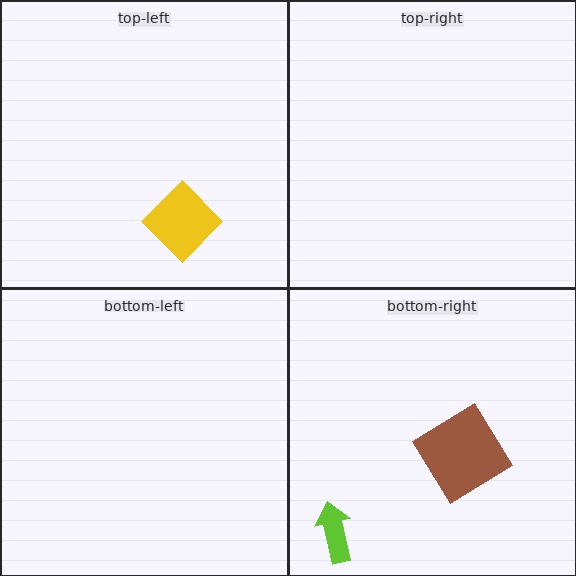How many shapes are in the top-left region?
1.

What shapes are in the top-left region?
The yellow diamond.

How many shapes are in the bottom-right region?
2.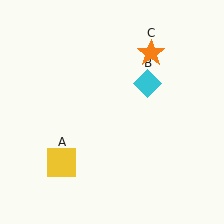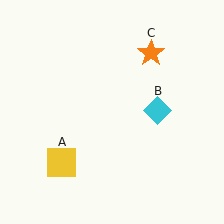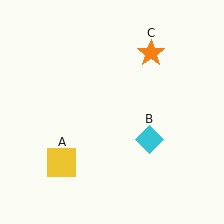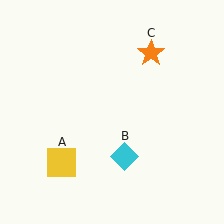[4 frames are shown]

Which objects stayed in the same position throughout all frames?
Yellow square (object A) and orange star (object C) remained stationary.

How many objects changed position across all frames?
1 object changed position: cyan diamond (object B).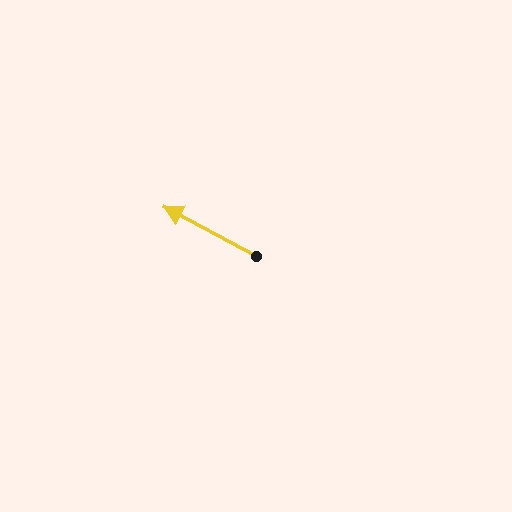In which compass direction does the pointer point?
Northwest.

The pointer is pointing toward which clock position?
Roughly 10 o'clock.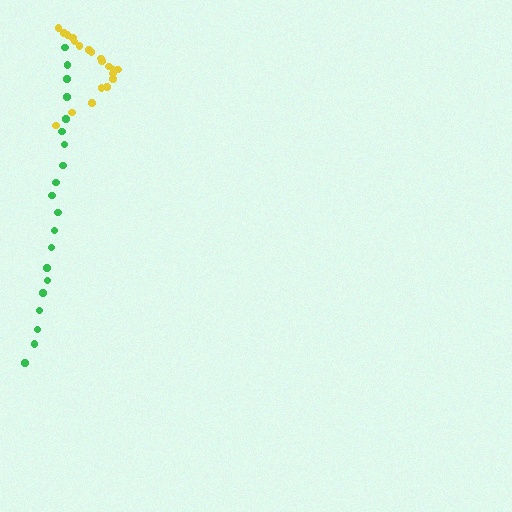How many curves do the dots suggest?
There are 2 distinct paths.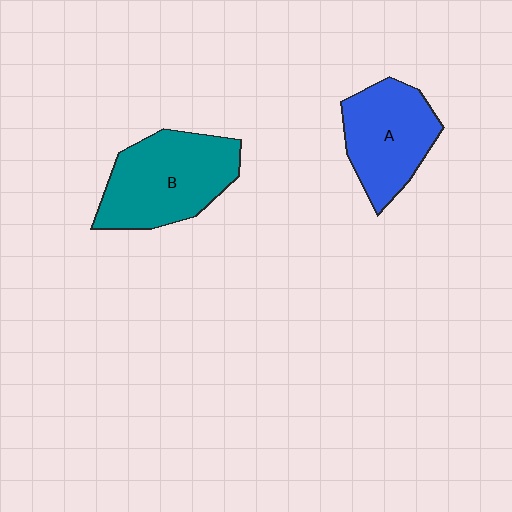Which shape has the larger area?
Shape B (teal).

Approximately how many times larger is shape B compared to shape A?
Approximately 1.2 times.